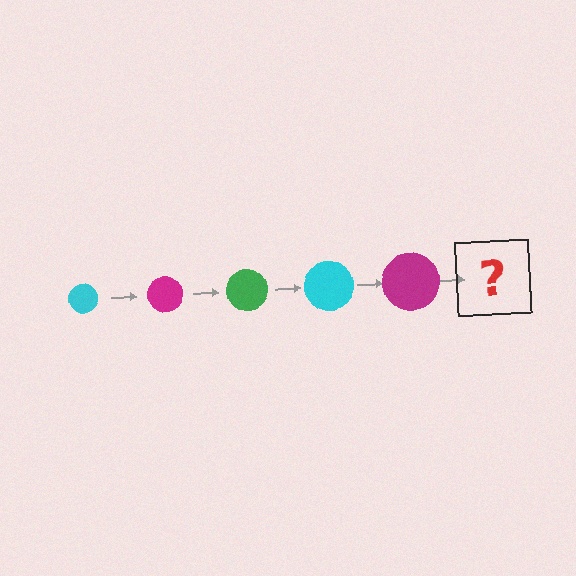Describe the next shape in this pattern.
It should be a green circle, larger than the previous one.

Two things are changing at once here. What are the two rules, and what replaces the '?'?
The two rules are that the circle grows larger each step and the color cycles through cyan, magenta, and green. The '?' should be a green circle, larger than the previous one.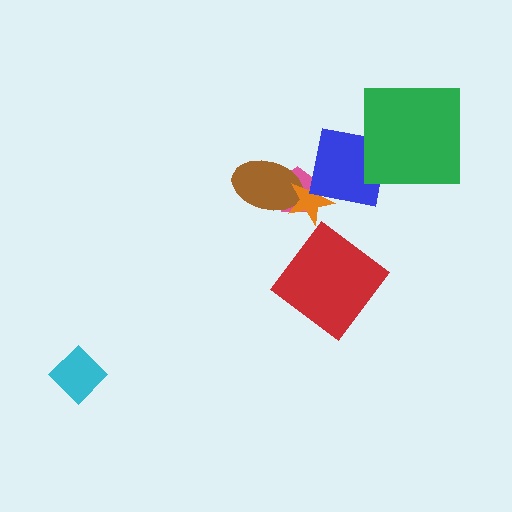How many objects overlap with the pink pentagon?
3 objects overlap with the pink pentagon.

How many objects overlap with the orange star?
3 objects overlap with the orange star.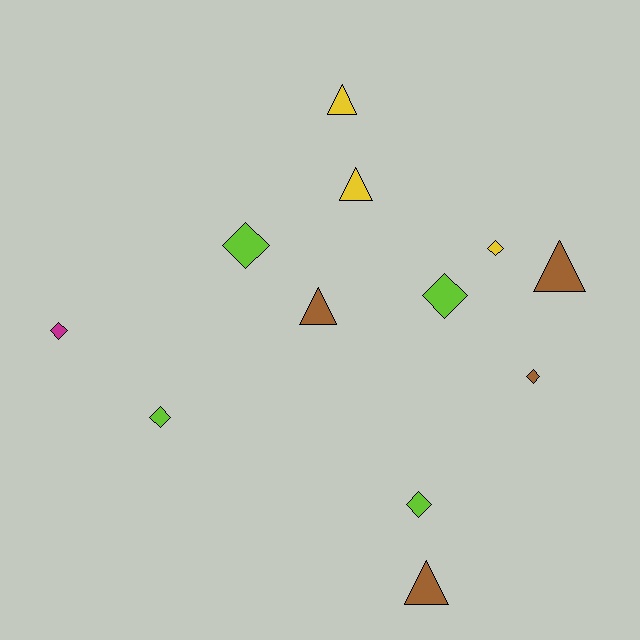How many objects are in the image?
There are 12 objects.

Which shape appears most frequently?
Diamond, with 7 objects.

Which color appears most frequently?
Lime, with 4 objects.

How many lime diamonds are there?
There are 4 lime diamonds.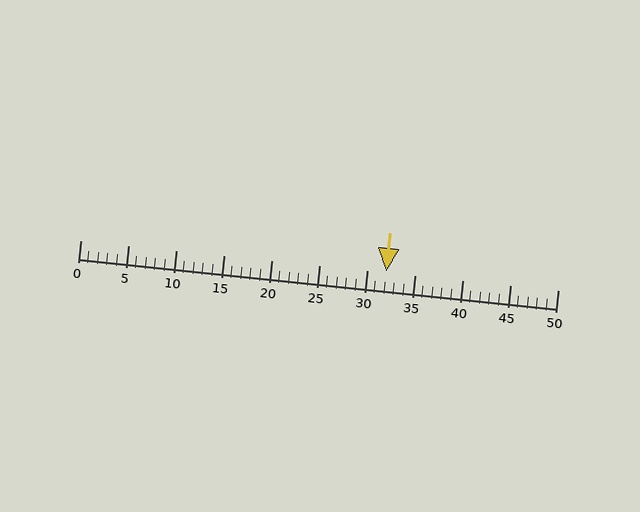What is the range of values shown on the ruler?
The ruler shows values from 0 to 50.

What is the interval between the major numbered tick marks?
The major tick marks are spaced 5 units apart.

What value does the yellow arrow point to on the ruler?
The yellow arrow points to approximately 32.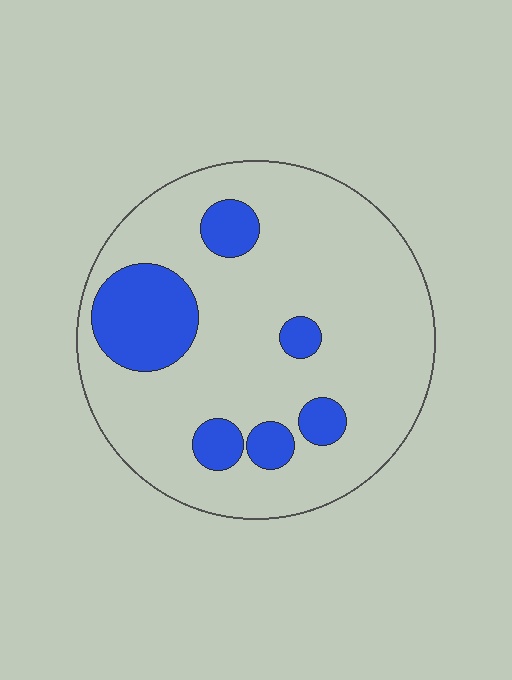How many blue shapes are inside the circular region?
6.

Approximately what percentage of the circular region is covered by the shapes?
Approximately 20%.